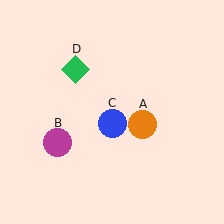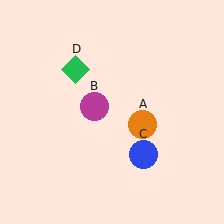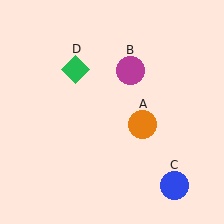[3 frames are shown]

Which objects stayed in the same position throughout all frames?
Orange circle (object A) and green diamond (object D) remained stationary.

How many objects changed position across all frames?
2 objects changed position: magenta circle (object B), blue circle (object C).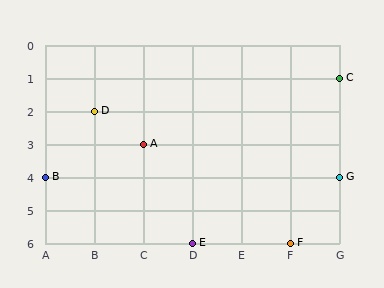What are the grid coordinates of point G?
Point G is at grid coordinates (G, 4).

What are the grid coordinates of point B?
Point B is at grid coordinates (A, 4).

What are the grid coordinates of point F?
Point F is at grid coordinates (F, 6).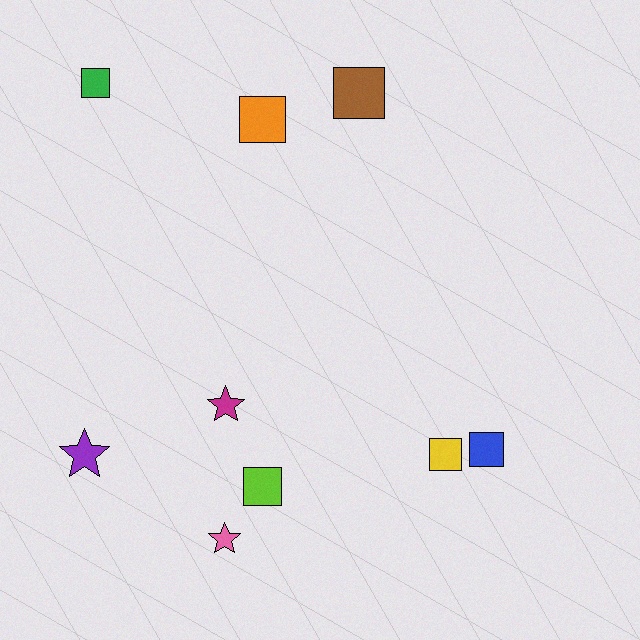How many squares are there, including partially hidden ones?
There are 6 squares.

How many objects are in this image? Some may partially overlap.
There are 9 objects.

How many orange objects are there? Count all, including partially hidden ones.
There is 1 orange object.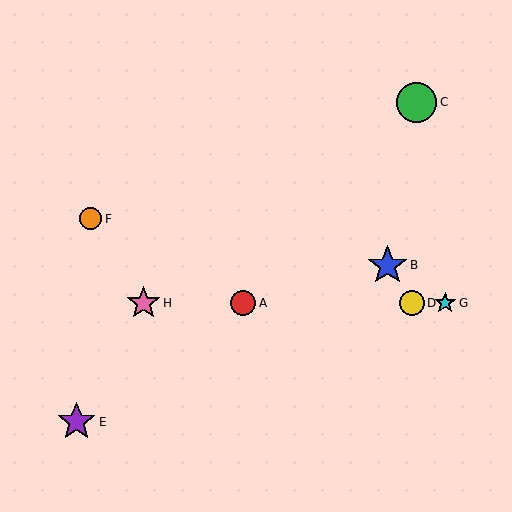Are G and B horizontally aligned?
No, G is at y≈303 and B is at y≈265.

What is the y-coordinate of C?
Object C is at y≈102.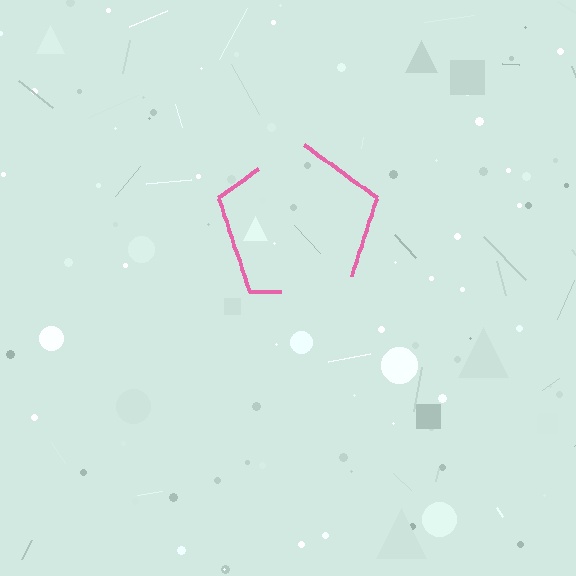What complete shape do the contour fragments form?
The contour fragments form a pentagon.